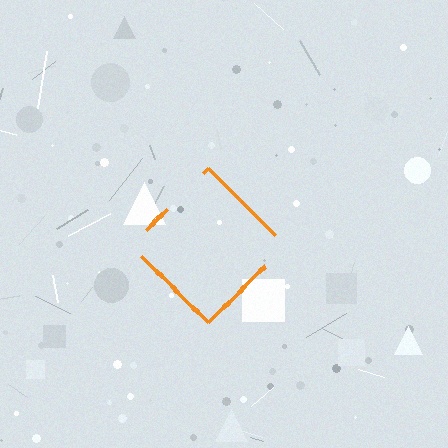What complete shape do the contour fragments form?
The contour fragments form a diamond.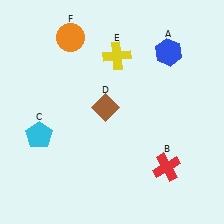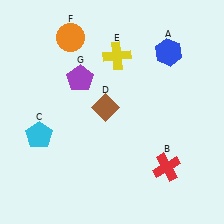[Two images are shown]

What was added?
A purple pentagon (G) was added in Image 2.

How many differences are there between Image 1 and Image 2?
There is 1 difference between the two images.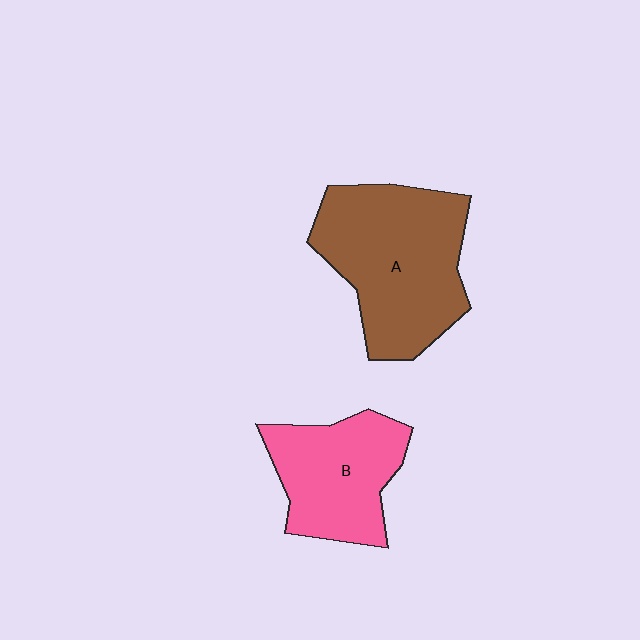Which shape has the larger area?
Shape A (brown).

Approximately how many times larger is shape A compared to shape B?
Approximately 1.5 times.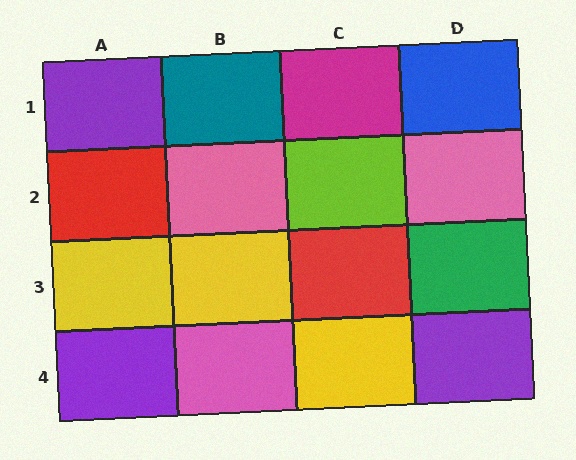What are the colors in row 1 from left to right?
Purple, teal, magenta, blue.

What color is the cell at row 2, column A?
Red.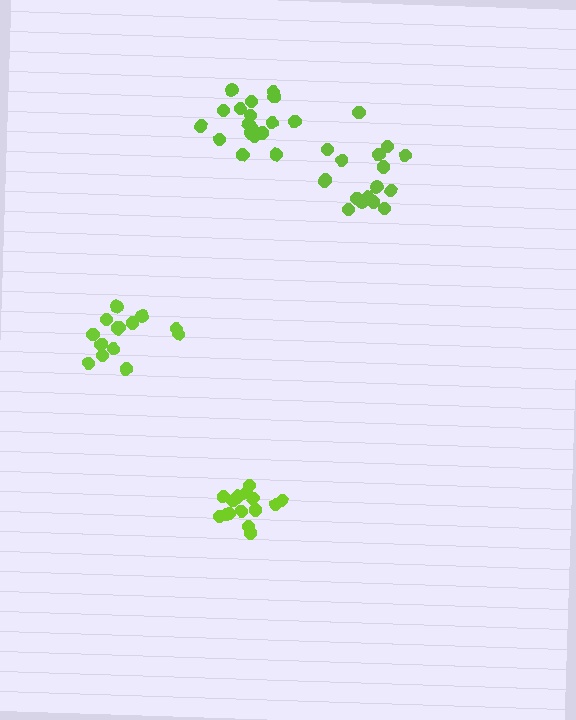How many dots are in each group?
Group 1: 17 dots, Group 2: 14 dots, Group 3: 15 dots, Group 4: 18 dots (64 total).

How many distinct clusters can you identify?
There are 4 distinct clusters.